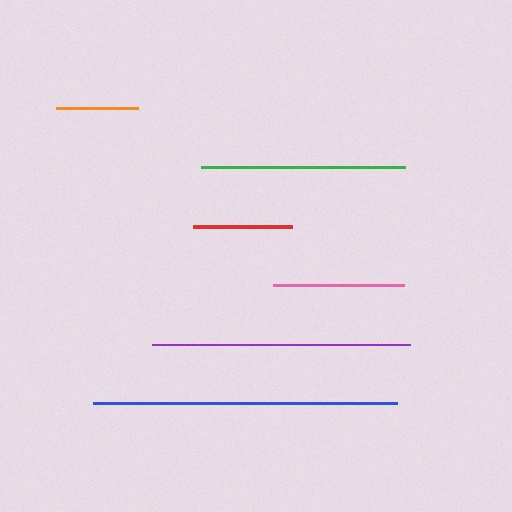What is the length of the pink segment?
The pink segment is approximately 131 pixels long.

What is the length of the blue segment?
The blue segment is approximately 303 pixels long.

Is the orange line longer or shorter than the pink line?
The pink line is longer than the orange line.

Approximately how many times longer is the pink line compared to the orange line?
The pink line is approximately 1.6 times the length of the orange line.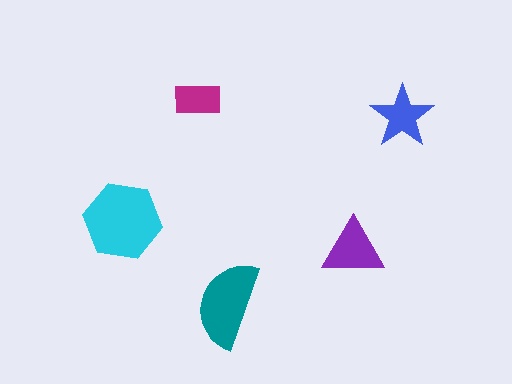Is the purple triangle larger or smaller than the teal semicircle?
Smaller.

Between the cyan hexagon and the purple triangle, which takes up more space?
The cyan hexagon.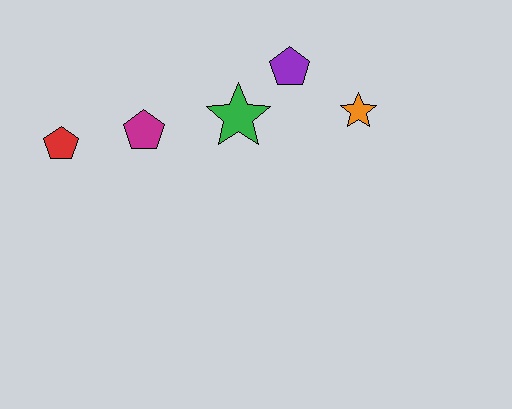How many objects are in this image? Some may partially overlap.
There are 5 objects.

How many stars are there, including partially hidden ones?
There are 2 stars.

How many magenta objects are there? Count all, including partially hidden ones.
There is 1 magenta object.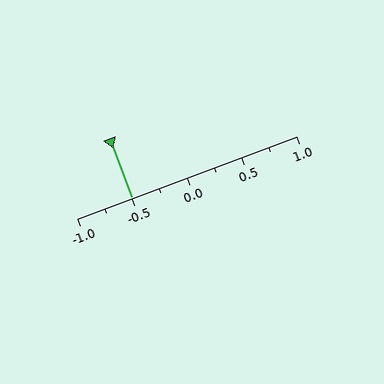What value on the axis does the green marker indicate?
The marker indicates approximately -0.5.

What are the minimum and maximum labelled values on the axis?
The axis runs from -1.0 to 1.0.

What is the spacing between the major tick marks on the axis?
The major ticks are spaced 0.5 apart.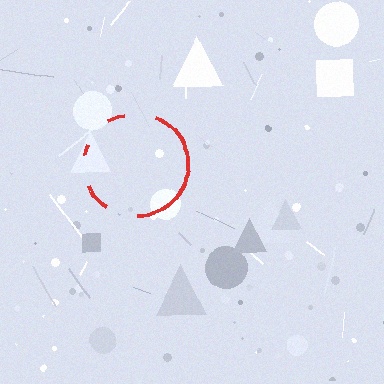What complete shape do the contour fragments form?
The contour fragments form a circle.